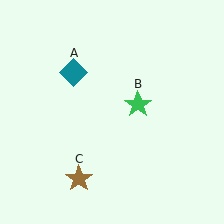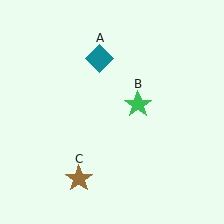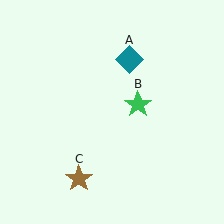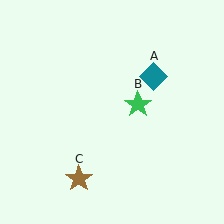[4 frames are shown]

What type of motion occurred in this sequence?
The teal diamond (object A) rotated clockwise around the center of the scene.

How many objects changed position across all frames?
1 object changed position: teal diamond (object A).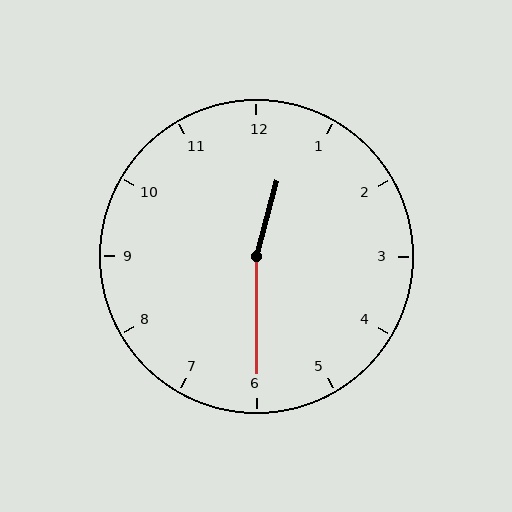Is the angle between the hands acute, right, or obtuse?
It is obtuse.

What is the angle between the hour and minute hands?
Approximately 165 degrees.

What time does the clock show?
12:30.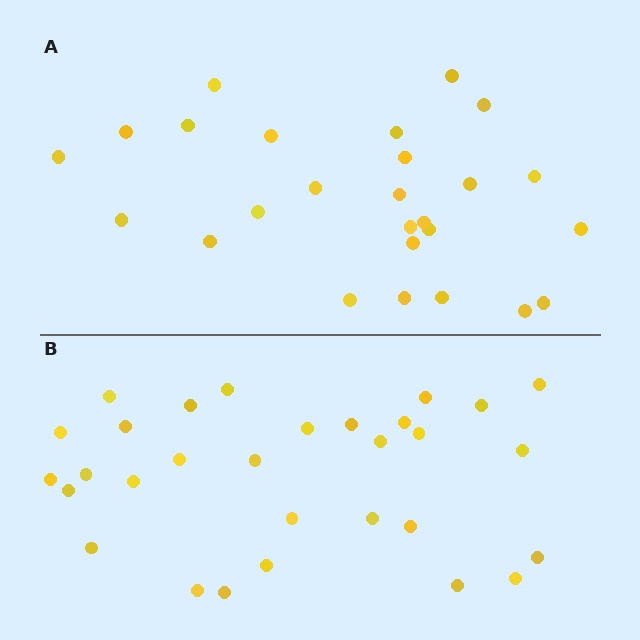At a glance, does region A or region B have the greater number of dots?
Region B (the bottom region) has more dots.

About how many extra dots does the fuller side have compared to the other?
Region B has about 4 more dots than region A.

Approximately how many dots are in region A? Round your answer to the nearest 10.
About 30 dots. (The exact count is 26, which rounds to 30.)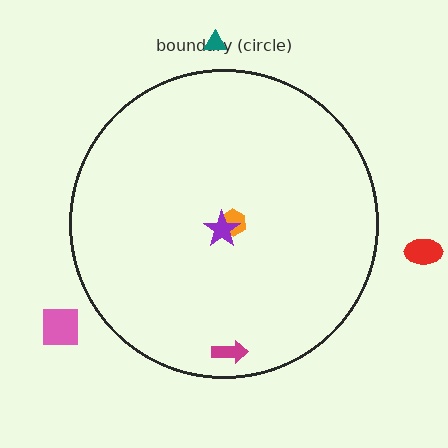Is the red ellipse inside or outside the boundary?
Outside.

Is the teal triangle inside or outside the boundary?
Outside.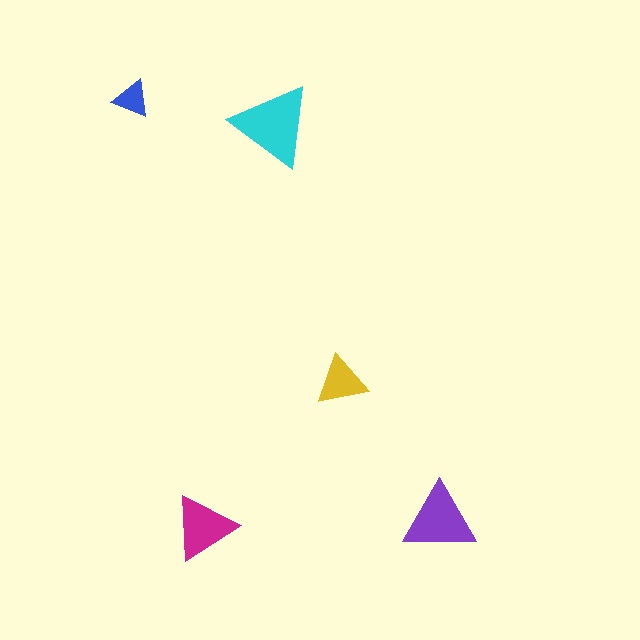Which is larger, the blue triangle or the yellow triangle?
The yellow one.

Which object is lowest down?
The magenta triangle is bottommost.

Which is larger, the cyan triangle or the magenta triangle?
The cyan one.